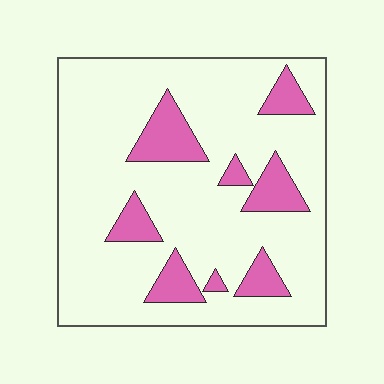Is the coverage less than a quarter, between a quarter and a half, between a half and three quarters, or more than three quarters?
Less than a quarter.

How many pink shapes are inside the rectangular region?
8.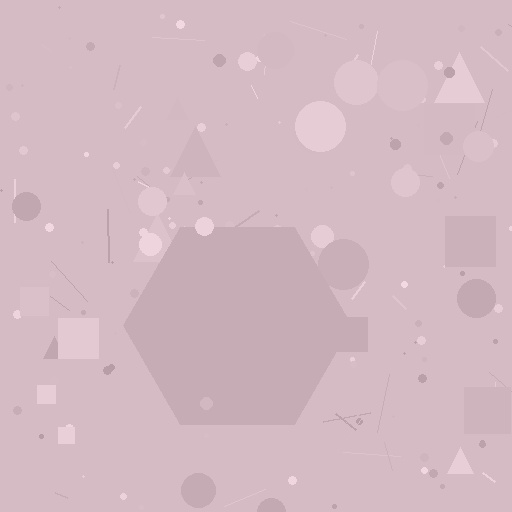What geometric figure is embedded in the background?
A hexagon is embedded in the background.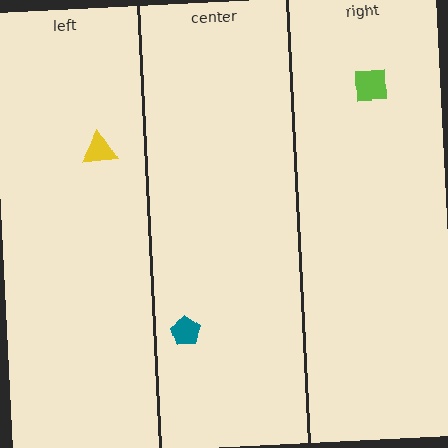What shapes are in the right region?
The lime square.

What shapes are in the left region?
The yellow triangle.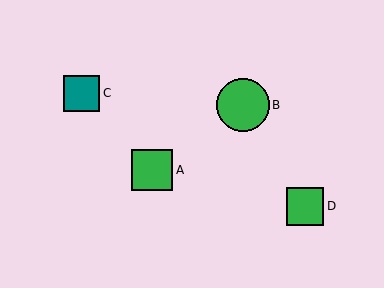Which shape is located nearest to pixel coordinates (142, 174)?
The green square (labeled A) at (152, 170) is nearest to that location.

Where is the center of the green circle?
The center of the green circle is at (243, 105).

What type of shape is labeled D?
Shape D is a green square.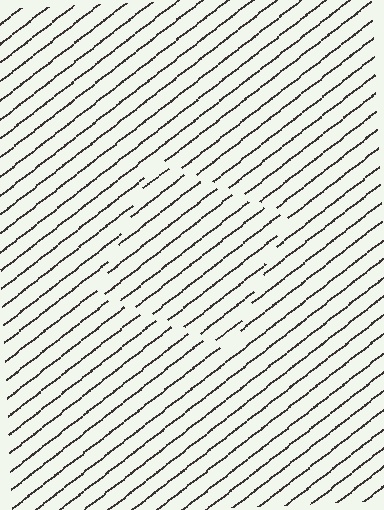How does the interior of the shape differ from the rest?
The interior of the shape contains the same grating, shifted by half a period — the contour is defined by the phase discontinuity where line-ends from the inner and outer gratings abut.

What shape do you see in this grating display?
An illusory square. The interior of the shape contains the same grating, shifted by half a period — the contour is defined by the phase discontinuity where line-ends from the inner and outer gratings abut.